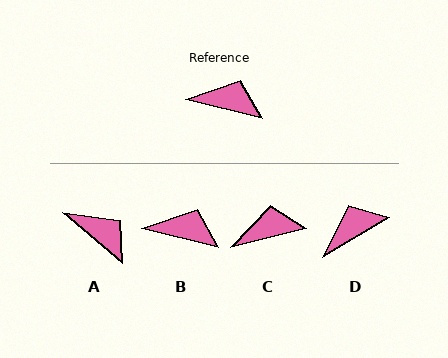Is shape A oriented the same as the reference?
No, it is off by about 27 degrees.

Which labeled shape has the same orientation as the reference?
B.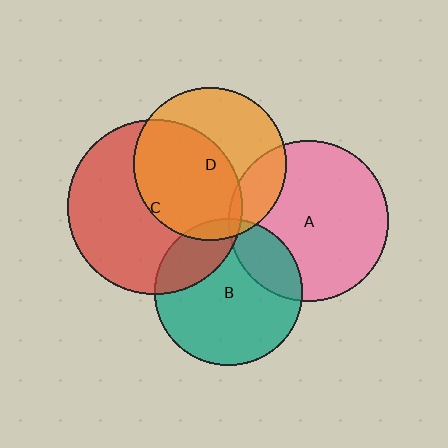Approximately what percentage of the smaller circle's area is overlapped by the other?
Approximately 25%.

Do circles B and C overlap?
Yes.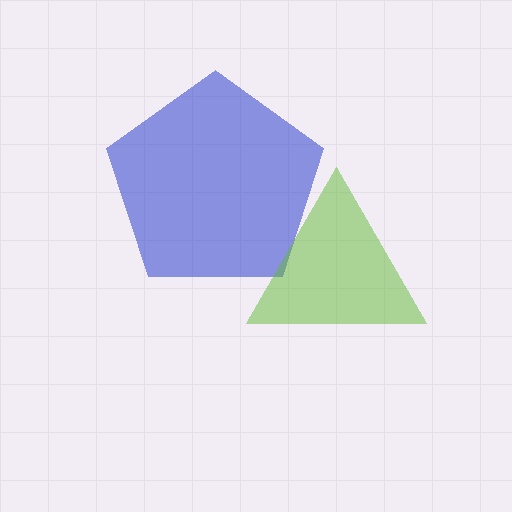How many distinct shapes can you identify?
There are 2 distinct shapes: a blue pentagon, a lime triangle.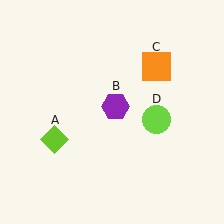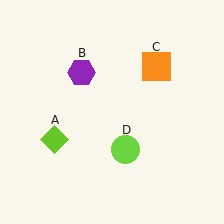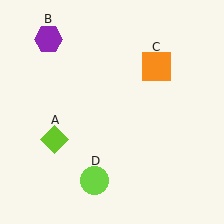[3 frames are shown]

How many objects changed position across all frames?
2 objects changed position: purple hexagon (object B), lime circle (object D).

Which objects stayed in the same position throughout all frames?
Lime diamond (object A) and orange square (object C) remained stationary.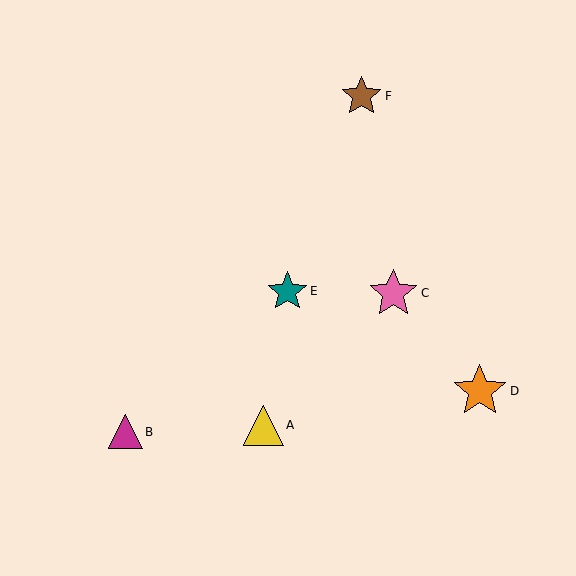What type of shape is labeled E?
Shape E is a teal star.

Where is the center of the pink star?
The center of the pink star is at (393, 293).